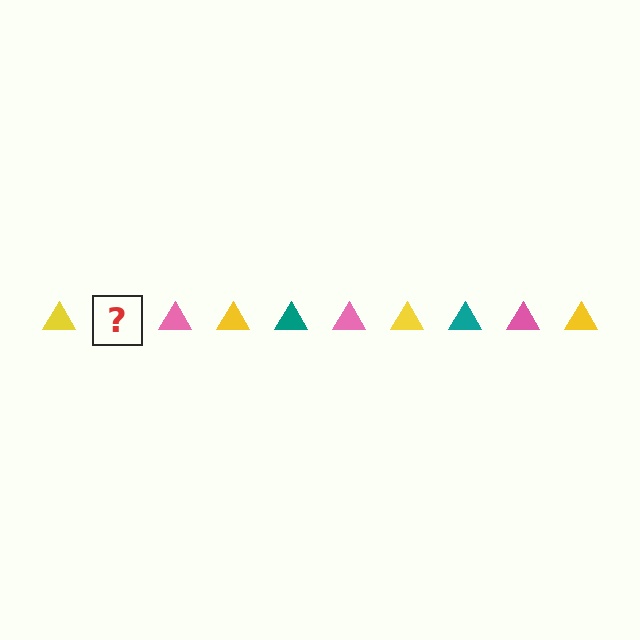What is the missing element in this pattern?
The missing element is a teal triangle.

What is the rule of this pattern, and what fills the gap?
The rule is that the pattern cycles through yellow, teal, pink triangles. The gap should be filled with a teal triangle.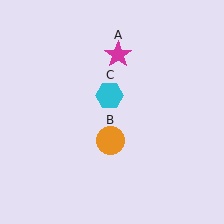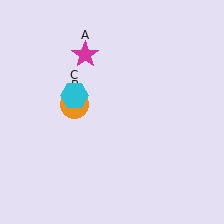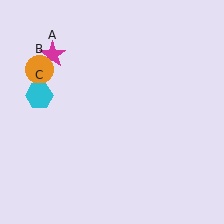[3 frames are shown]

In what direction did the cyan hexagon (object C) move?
The cyan hexagon (object C) moved left.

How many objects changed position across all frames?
3 objects changed position: magenta star (object A), orange circle (object B), cyan hexagon (object C).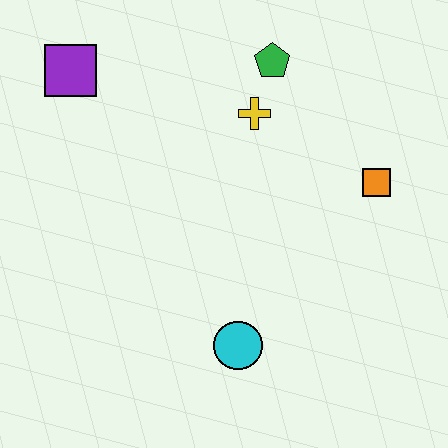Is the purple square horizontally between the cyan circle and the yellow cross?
No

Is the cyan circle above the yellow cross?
No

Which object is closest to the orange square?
The yellow cross is closest to the orange square.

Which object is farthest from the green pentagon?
The cyan circle is farthest from the green pentagon.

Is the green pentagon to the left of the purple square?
No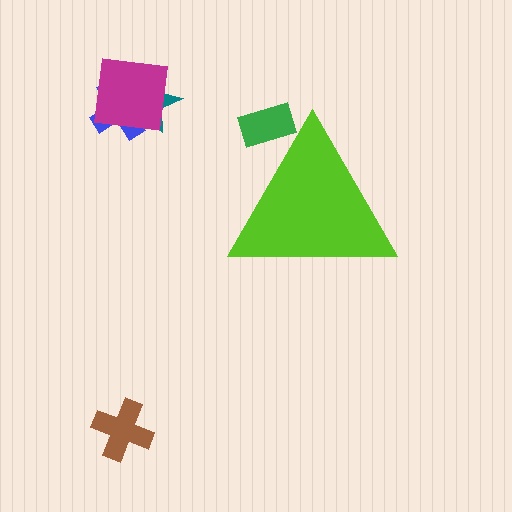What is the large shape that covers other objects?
A lime triangle.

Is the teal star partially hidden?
No, the teal star is fully visible.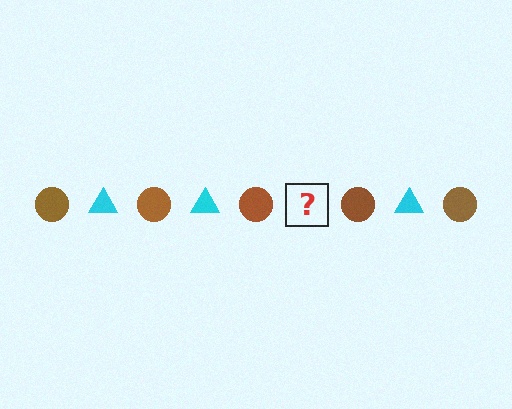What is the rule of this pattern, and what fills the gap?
The rule is that the pattern alternates between brown circle and cyan triangle. The gap should be filled with a cyan triangle.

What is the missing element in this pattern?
The missing element is a cyan triangle.